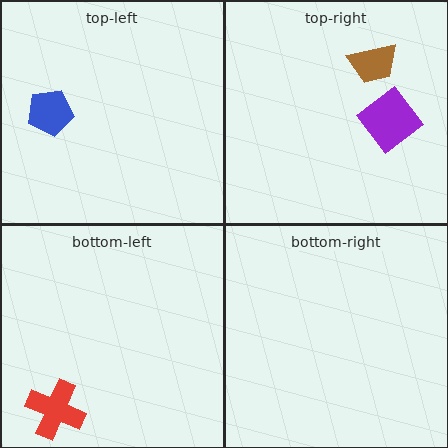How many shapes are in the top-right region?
2.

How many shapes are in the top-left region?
1.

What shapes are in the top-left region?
The blue pentagon.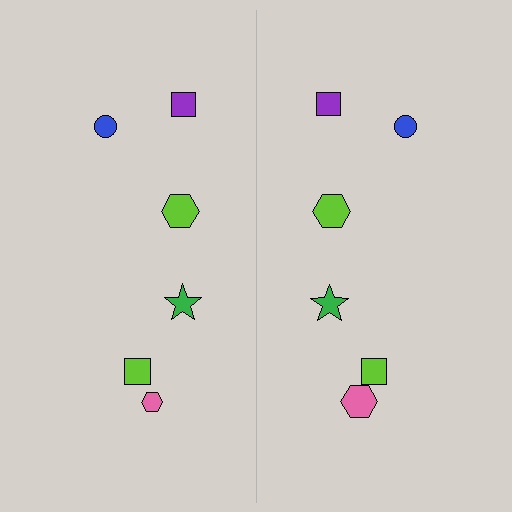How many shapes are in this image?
There are 12 shapes in this image.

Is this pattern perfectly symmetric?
No, the pattern is not perfectly symmetric. The pink hexagon on the right side has a different size than its mirror counterpart.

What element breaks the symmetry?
The pink hexagon on the right side has a different size than its mirror counterpart.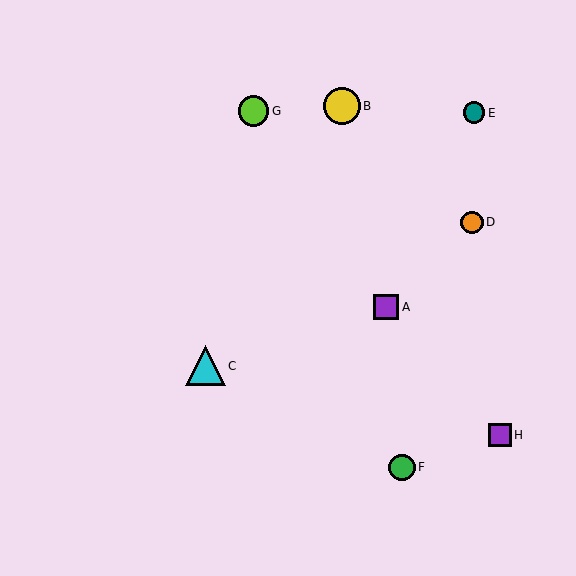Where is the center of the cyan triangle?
The center of the cyan triangle is at (205, 366).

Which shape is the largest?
The cyan triangle (labeled C) is the largest.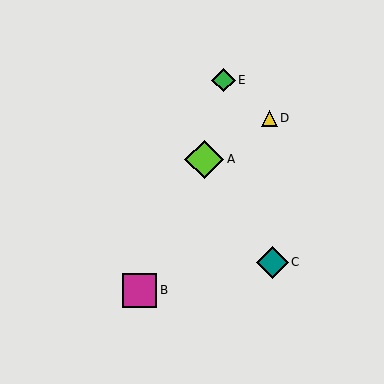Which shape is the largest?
The lime diamond (labeled A) is the largest.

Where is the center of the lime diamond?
The center of the lime diamond is at (204, 159).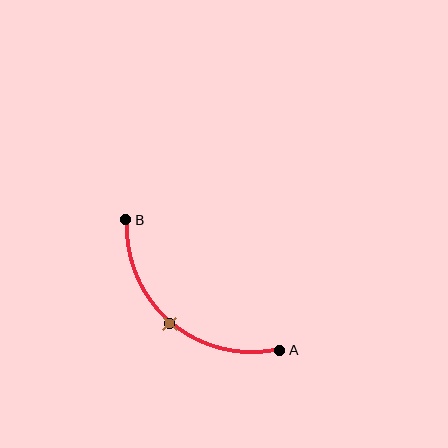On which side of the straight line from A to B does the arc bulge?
The arc bulges below and to the left of the straight line connecting A and B.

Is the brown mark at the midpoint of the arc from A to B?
Yes. The brown mark lies on the arc at equal arc-length from both A and B — it is the arc midpoint.